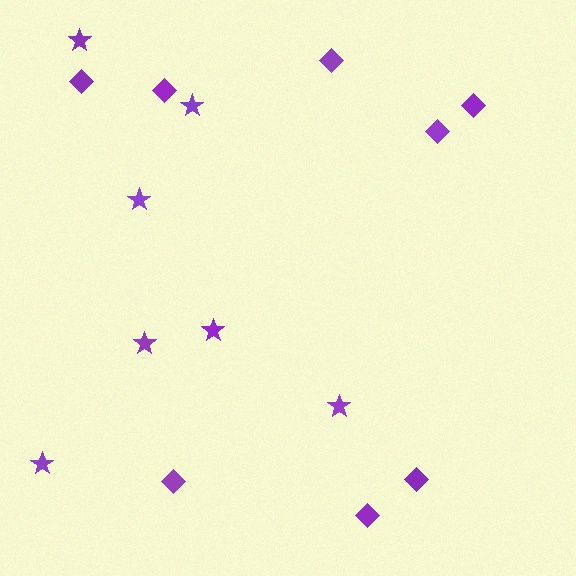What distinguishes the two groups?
There are 2 groups: one group of diamonds (8) and one group of stars (7).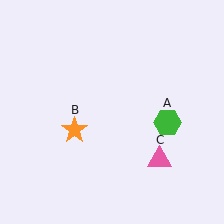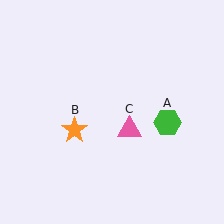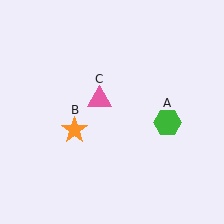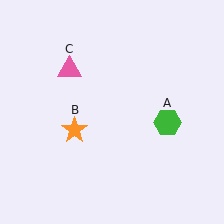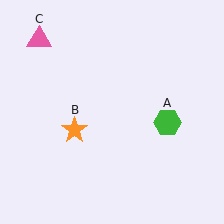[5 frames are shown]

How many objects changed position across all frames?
1 object changed position: pink triangle (object C).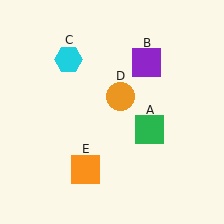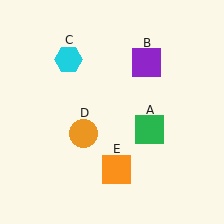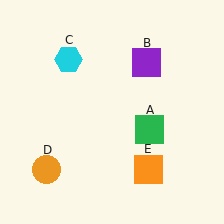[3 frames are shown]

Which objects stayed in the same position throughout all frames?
Green square (object A) and purple square (object B) and cyan hexagon (object C) remained stationary.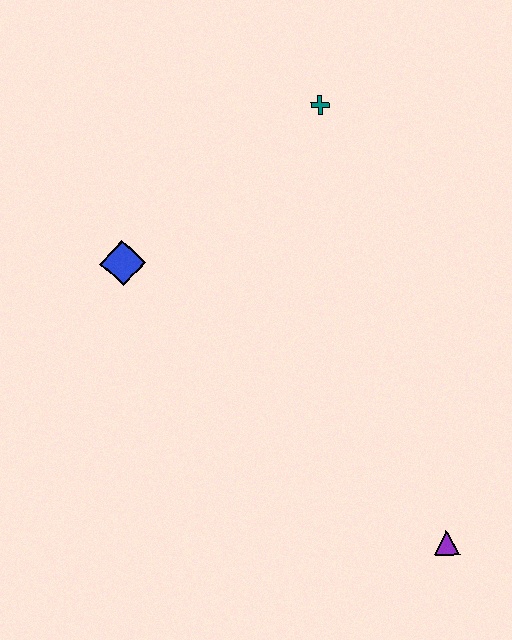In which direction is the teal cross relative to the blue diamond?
The teal cross is to the right of the blue diamond.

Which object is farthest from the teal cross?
The purple triangle is farthest from the teal cross.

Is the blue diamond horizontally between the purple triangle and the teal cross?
No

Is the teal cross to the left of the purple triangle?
Yes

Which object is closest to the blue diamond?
The teal cross is closest to the blue diamond.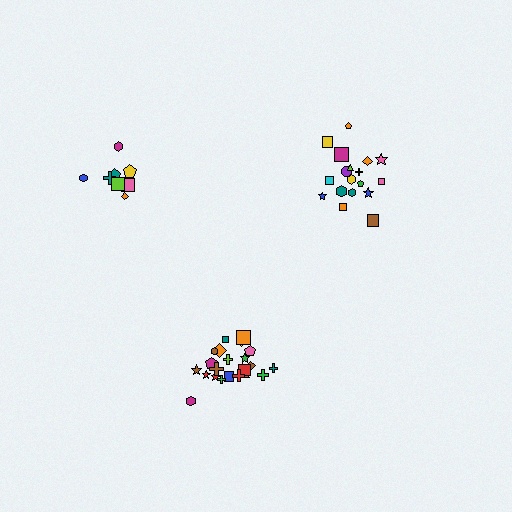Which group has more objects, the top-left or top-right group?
The top-right group.